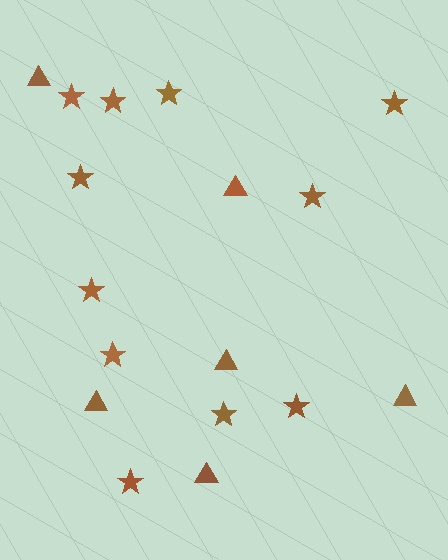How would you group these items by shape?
There are 2 groups: one group of triangles (6) and one group of stars (11).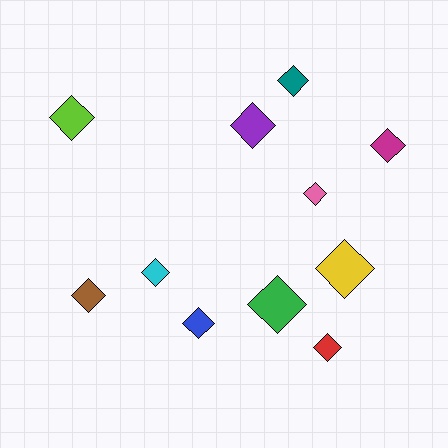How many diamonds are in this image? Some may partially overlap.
There are 11 diamonds.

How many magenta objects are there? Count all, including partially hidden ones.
There is 1 magenta object.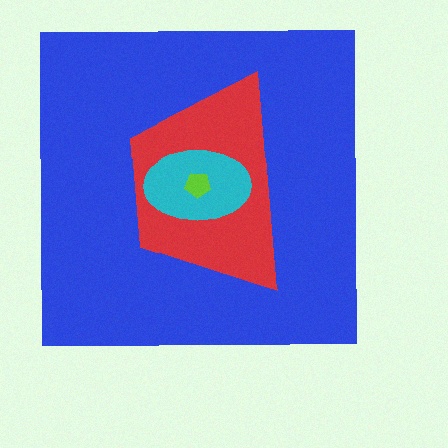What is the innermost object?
The lime pentagon.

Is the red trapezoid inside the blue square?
Yes.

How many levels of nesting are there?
4.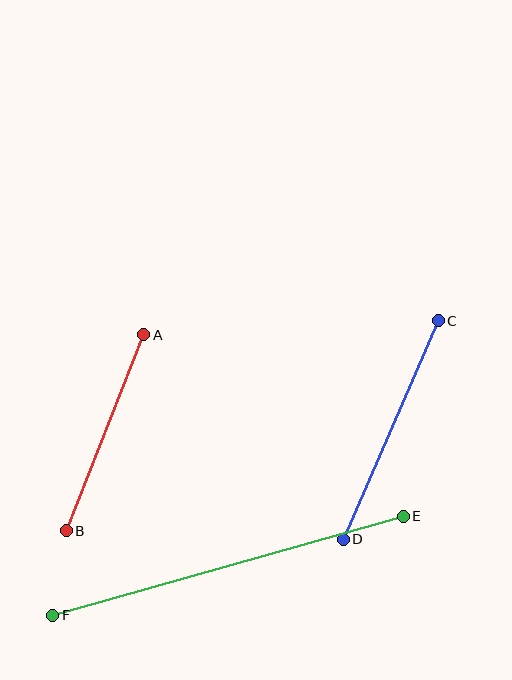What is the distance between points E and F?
The distance is approximately 364 pixels.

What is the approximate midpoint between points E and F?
The midpoint is at approximately (228, 566) pixels.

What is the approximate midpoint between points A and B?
The midpoint is at approximately (105, 433) pixels.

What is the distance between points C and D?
The distance is approximately 238 pixels.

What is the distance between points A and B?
The distance is approximately 211 pixels.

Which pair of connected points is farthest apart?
Points E and F are farthest apart.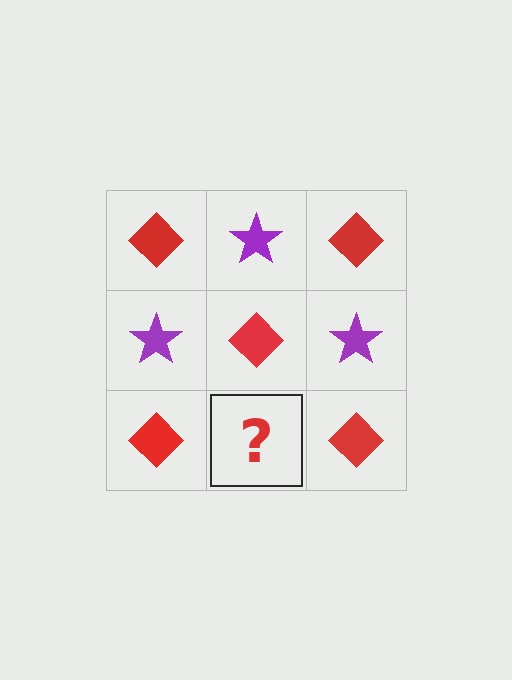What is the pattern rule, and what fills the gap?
The rule is that it alternates red diamond and purple star in a checkerboard pattern. The gap should be filled with a purple star.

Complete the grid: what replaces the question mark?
The question mark should be replaced with a purple star.